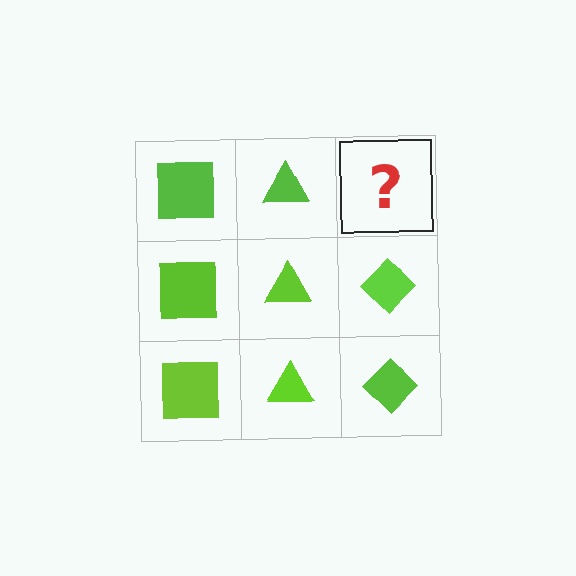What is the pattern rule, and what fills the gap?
The rule is that each column has a consistent shape. The gap should be filled with a lime diamond.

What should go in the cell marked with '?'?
The missing cell should contain a lime diamond.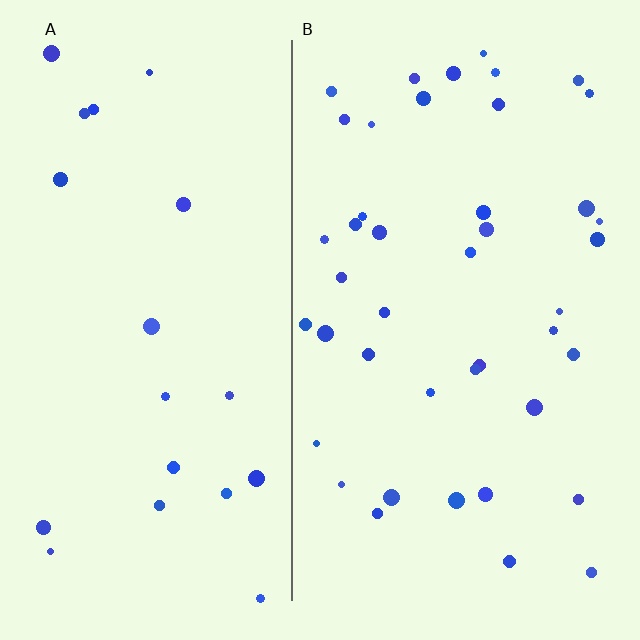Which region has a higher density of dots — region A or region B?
B (the right).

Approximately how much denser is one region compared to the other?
Approximately 2.1× — region B over region A.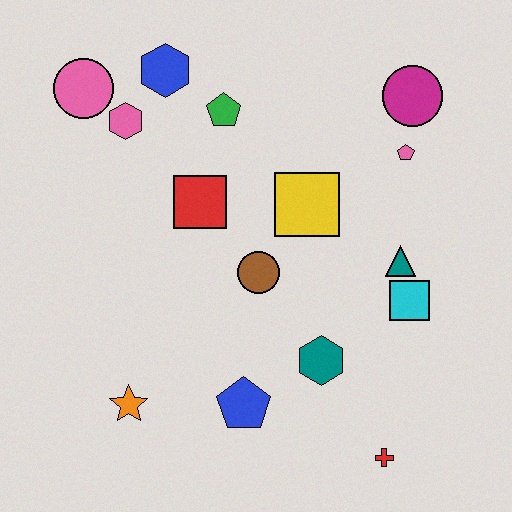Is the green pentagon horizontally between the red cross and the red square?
Yes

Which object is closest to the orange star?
The blue pentagon is closest to the orange star.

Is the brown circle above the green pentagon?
No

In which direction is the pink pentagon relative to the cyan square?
The pink pentagon is above the cyan square.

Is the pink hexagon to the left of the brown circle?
Yes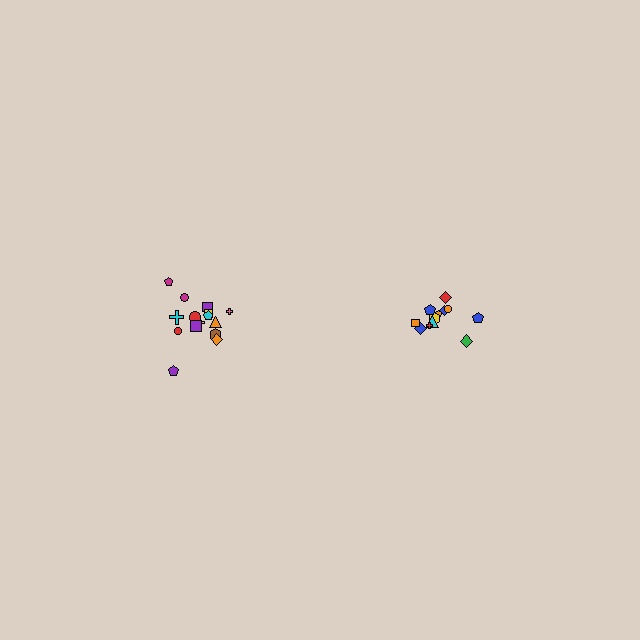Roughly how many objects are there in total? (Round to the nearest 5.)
Roughly 25 objects in total.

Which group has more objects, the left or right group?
The left group.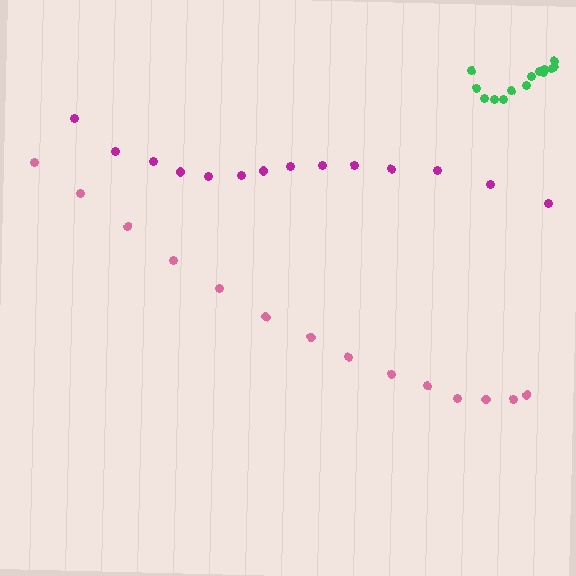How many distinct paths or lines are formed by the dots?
There are 3 distinct paths.